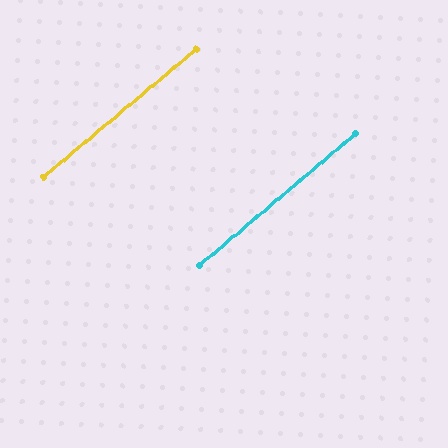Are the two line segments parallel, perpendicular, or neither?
Parallel — their directions differ by only 0.4°.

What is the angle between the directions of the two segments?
Approximately 0 degrees.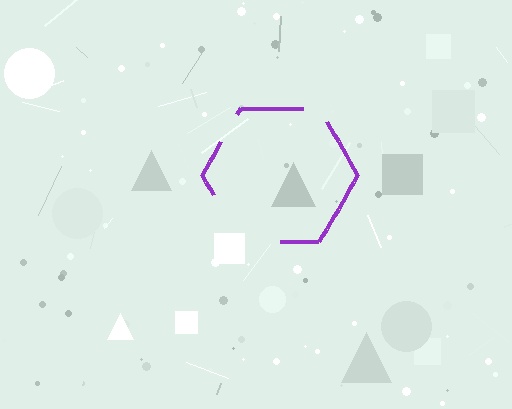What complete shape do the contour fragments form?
The contour fragments form a hexagon.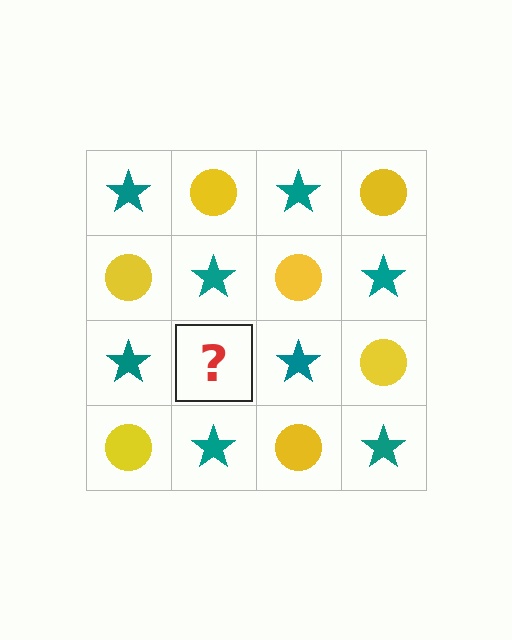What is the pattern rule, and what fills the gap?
The rule is that it alternates teal star and yellow circle in a checkerboard pattern. The gap should be filled with a yellow circle.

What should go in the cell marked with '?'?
The missing cell should contain a yellow circle.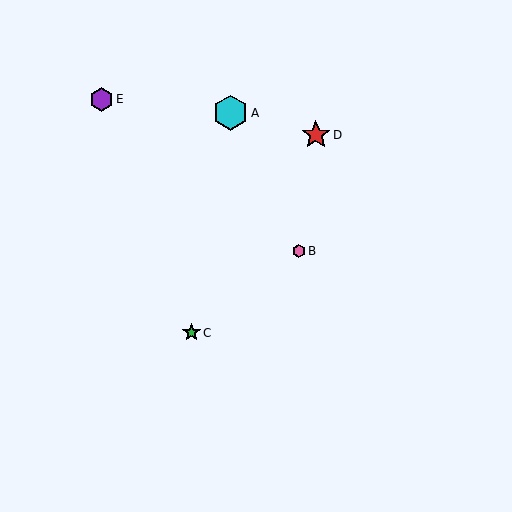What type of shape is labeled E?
Shape E is a purple hexagon.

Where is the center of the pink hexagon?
The center of the pink hexagon is at (299, 251).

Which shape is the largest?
The cyan hexagon (labeled A) is the largest.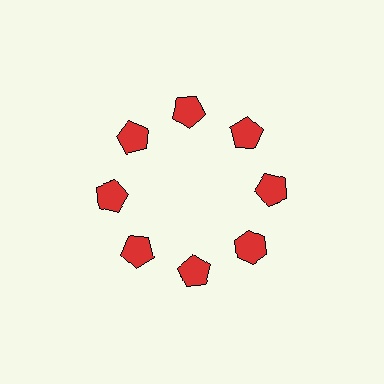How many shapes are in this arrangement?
There are 8 shapes arranged in a ring pattern.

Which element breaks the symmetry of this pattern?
The red hexagon at roughly the 4 o'clock position breaks the symmetry. All other shapes are red pentagons.